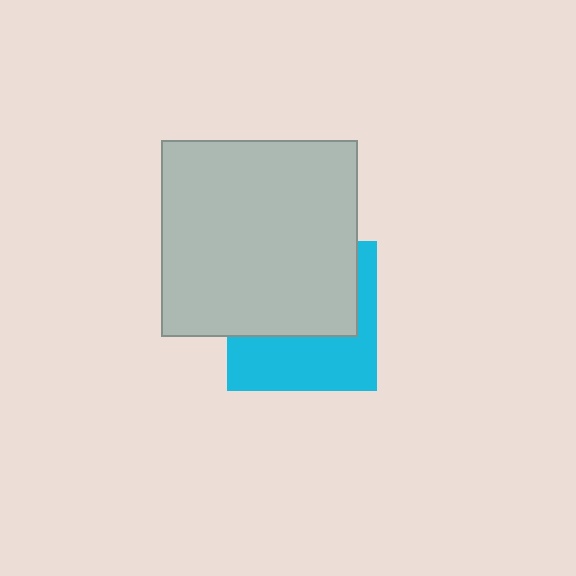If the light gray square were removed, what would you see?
You would see the complete cyan square.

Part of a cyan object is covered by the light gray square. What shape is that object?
It is a square.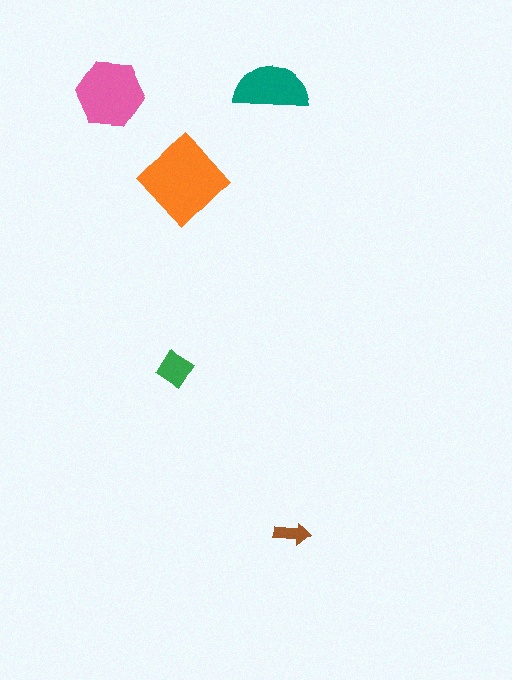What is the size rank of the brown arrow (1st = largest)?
5th.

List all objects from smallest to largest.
The brown arrow, the green diamond, the teal semicircle, the pink hexagon, the orange diamond.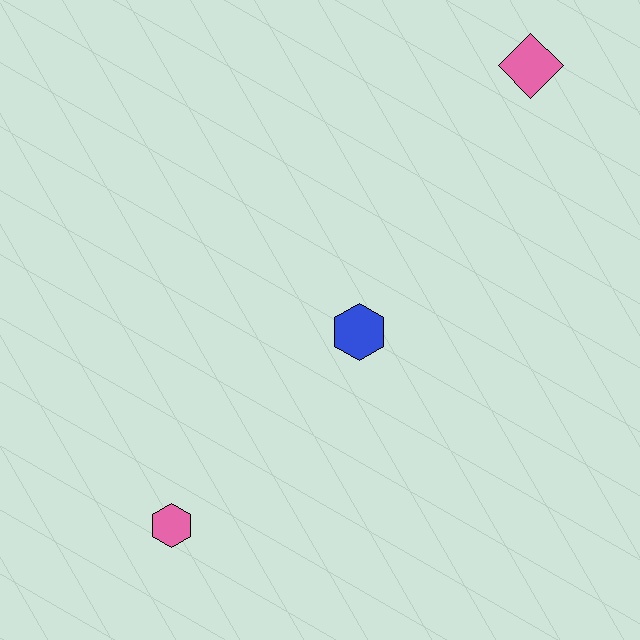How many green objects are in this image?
There are no green objects.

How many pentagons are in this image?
There are no pentagons.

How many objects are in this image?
There are 3 objects.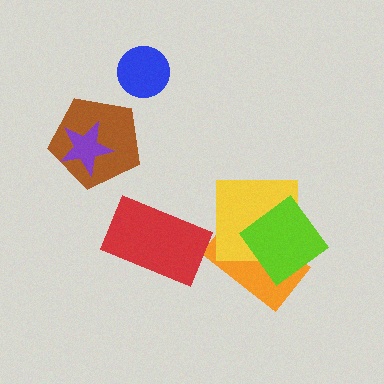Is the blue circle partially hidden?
No, no other shape covers it.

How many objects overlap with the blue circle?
0 objects overlap with the blue circle.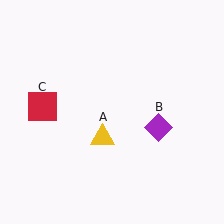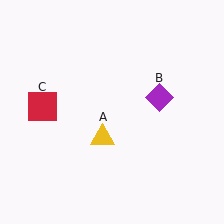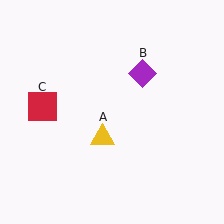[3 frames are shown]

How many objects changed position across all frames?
1 object changed position: purple diamond (object B).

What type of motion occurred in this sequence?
The purple diamond (object B) rotated counterclockwise around the center of the scene.